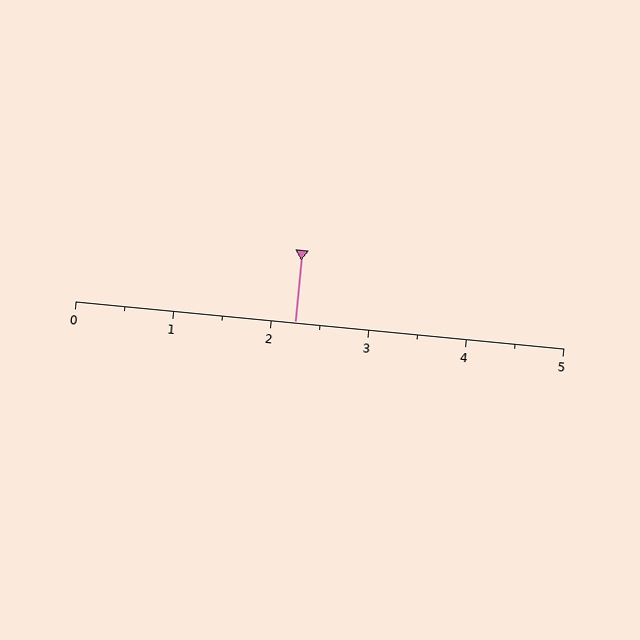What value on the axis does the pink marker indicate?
The marker indicates approximately 2.2.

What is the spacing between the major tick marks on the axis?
The major ticks are spaced 1 apart.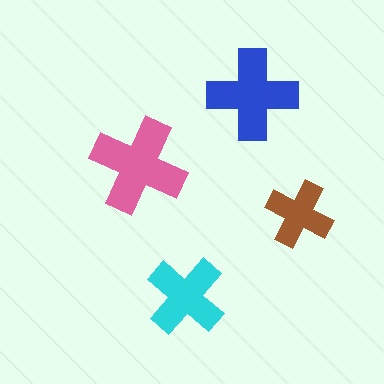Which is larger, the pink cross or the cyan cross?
The pink one.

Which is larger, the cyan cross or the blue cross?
The blue one.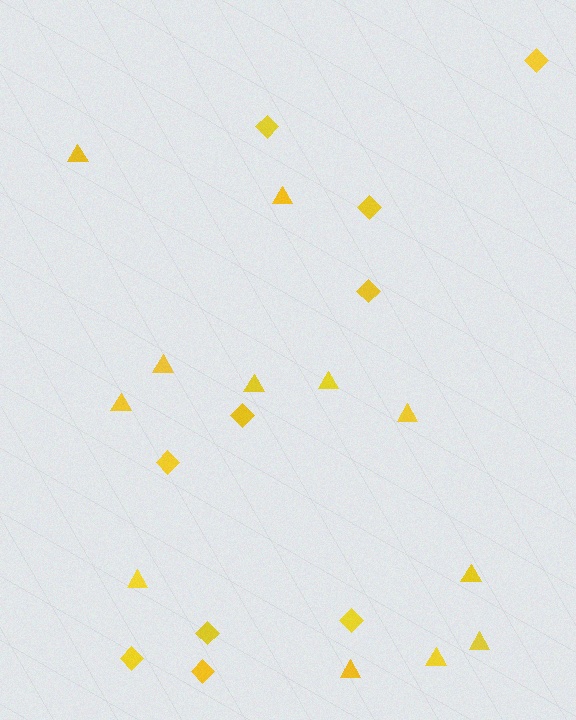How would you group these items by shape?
There are 2 groups: one group of diamonds (10) and one group of triangles (12).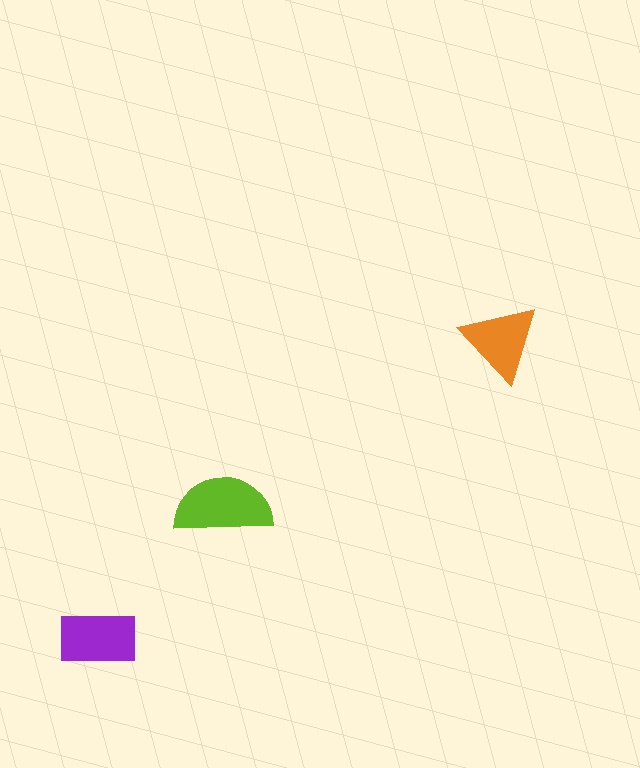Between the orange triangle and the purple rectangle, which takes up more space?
The purple rectangle.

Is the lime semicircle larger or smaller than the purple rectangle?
Larger.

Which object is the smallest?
The orange triangle.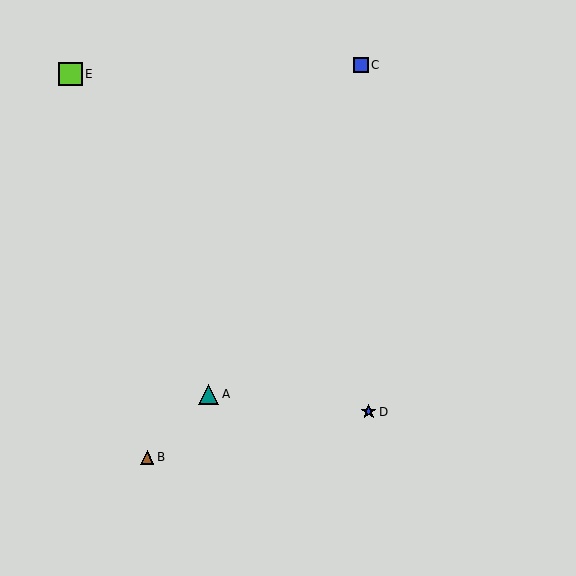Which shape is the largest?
The lime square (labeled E) is the largest.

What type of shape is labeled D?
Shape D is a blue star.